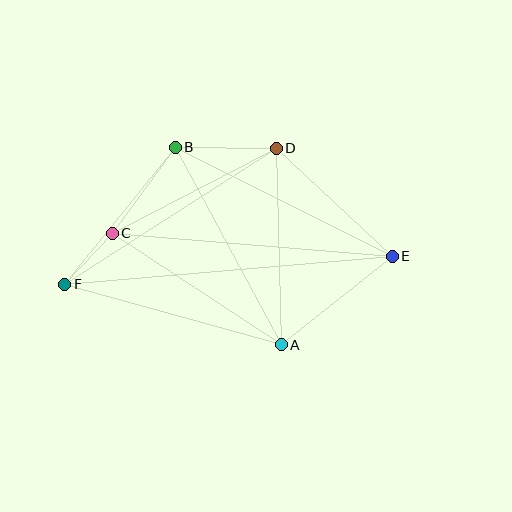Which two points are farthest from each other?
Points E and F are farthest from each other.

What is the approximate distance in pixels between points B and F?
The distance between B and F is approximately 176 pixels.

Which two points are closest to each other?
Points C and F are closest to each other.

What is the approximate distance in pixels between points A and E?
The distance between A and E is approximately 142 pixels.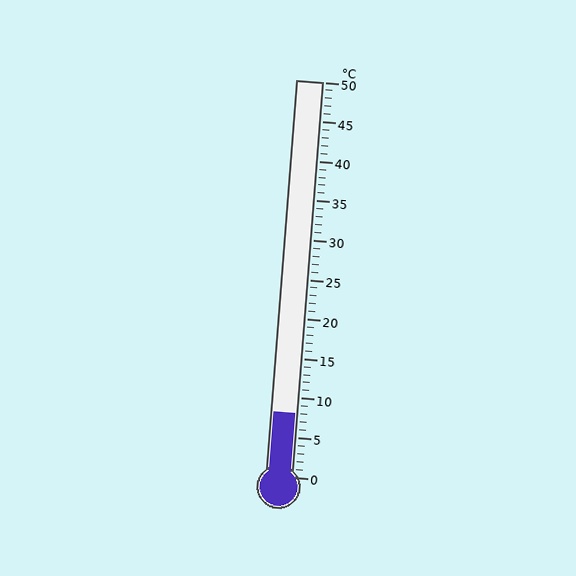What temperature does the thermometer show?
The thermometer shows approximately 8°C.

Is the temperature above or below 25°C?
The temperature is below 25°C.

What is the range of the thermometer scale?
The thermometer scale ranges from 0°C to 50°C.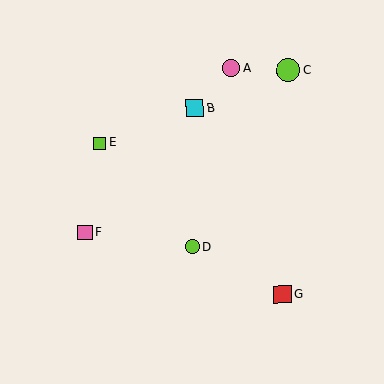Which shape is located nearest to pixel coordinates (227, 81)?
The pink circle (labeled A) at (231, 68) is nearest to that location.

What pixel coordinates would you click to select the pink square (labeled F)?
Click at (85, 232) to select the pink square F.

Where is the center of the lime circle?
The center of the lime circle is at (193, 247).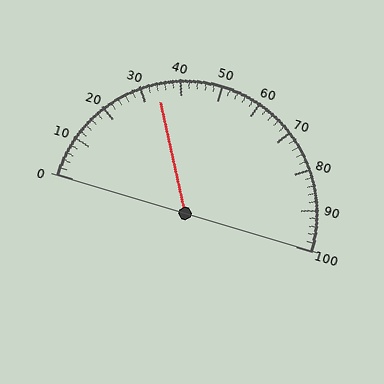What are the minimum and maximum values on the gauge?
The gauge ranges from 0 to 100.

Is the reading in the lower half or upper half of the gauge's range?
The reading is in the lower half of the range (0 to 100).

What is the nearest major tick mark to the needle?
The nearest major tick mark is 30.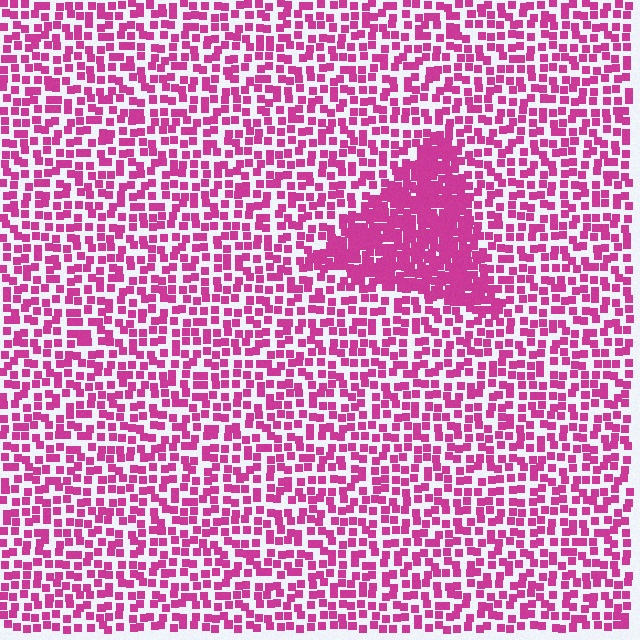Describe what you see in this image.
The image contains small magenta elements arranged at two different densities. A triangle-shaped region is visible where the elements are more densely packed than the surrounding area.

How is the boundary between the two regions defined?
The boundary is defined by a change in element density (approximately 2.3x ratio). All elements are the same color, size, and shape.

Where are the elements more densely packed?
The elements are more densely packed inside the triangle boundary.